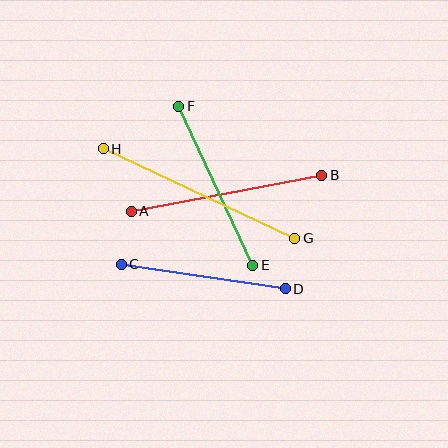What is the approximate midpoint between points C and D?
The midpoint is at approximately (203, 276) pixels.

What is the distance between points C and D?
The distance is approximately 166 pixels.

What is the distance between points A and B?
The distance is approximately 194 pixels.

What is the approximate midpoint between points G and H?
The midpoint is at approximately (199, 194) pixels.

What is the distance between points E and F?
The distance is approximately 175 pixels.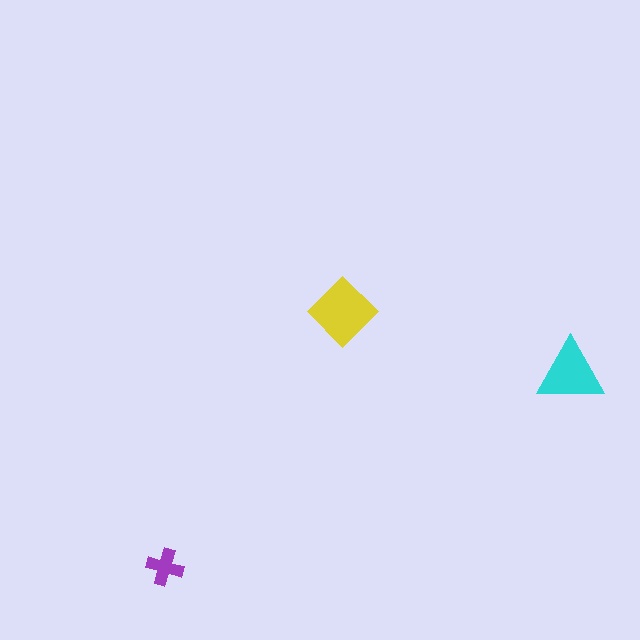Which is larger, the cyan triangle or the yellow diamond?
The yellow diamond.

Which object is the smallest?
The purple cross.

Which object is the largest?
The yellow diamond.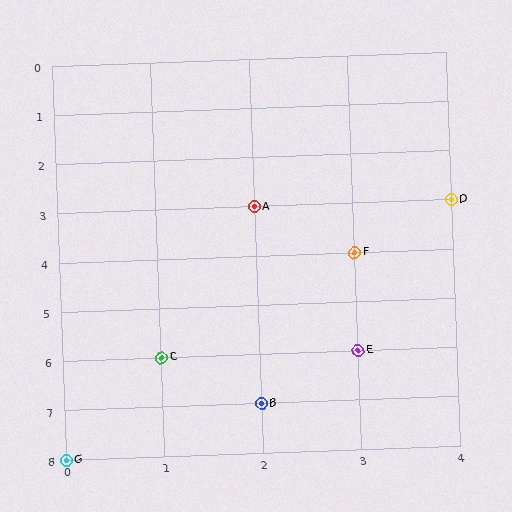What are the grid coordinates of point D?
Point D is at grid coordinates (4, 3).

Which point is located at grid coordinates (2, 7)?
Point B is at (2, 7).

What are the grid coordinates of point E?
Point E is at grid coordinates (3, 6).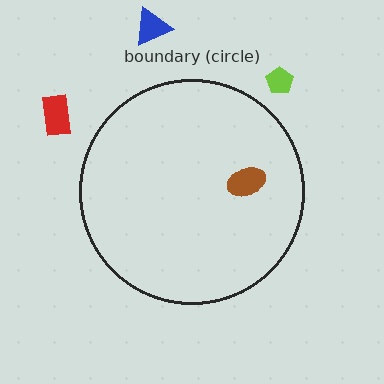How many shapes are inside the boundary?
1 inside, 3 outside.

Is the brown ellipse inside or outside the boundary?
Inside.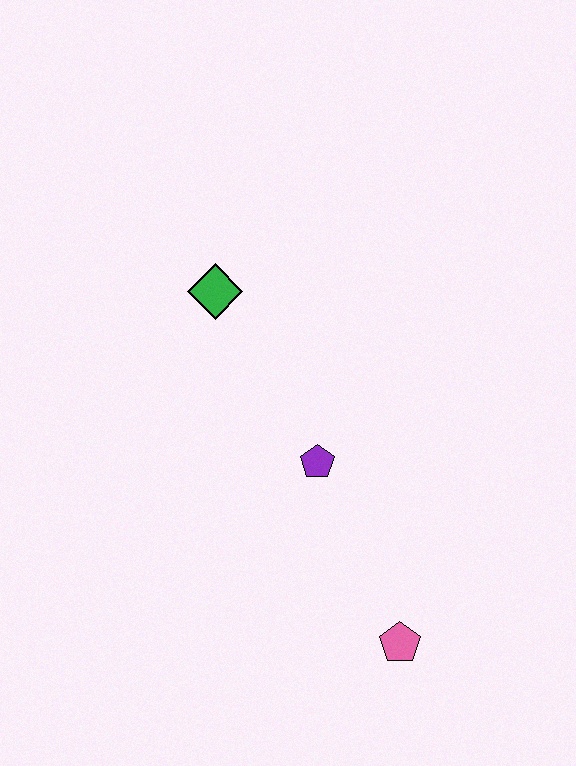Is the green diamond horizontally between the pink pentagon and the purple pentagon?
No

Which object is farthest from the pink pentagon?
The green diamond is farthest from the pink pentagon.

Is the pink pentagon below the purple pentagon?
Yes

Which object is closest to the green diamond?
The purple pentagon is closest to the green diamond.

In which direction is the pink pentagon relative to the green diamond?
The pink pentagon is below the green diamond.